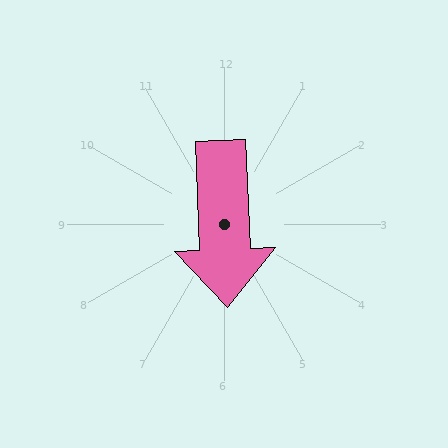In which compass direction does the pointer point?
South.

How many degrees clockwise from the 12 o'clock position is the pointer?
Approximately 178 degrees.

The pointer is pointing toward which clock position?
Roughly 6 o'clock.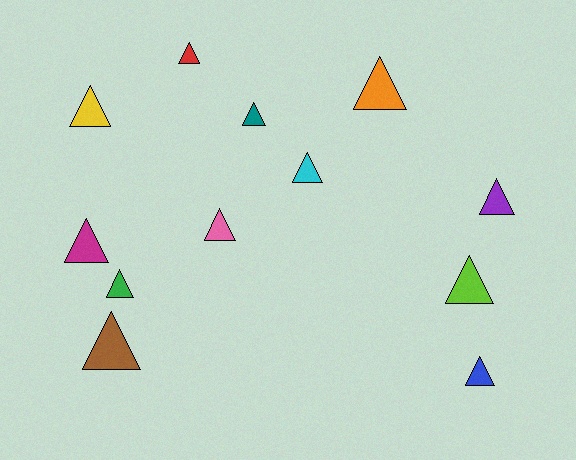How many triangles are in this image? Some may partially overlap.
There are 12 triangles.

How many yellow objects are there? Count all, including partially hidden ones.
There is 1 yellow object.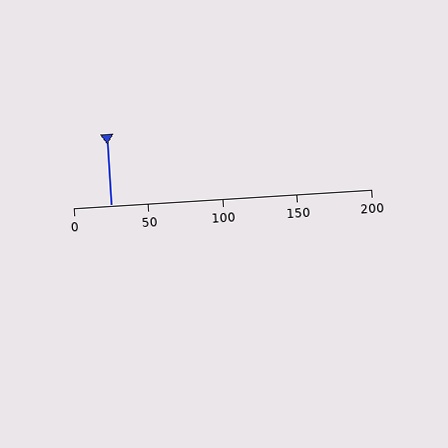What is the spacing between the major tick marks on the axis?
The major ticks are spaced 50 apart.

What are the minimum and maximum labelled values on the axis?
The axis runs from 0 to 200.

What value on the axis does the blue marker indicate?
The marker indicates approximately 25.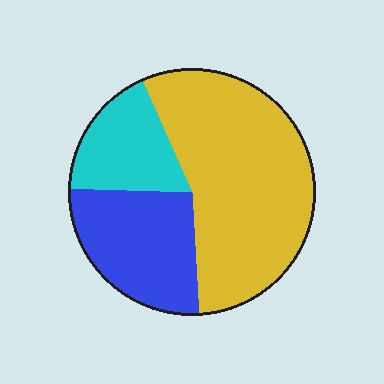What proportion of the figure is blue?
Blue takes up about one quarter (1/4) of the figure.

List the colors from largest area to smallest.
From largest to smallest: yellow, blue, cyan.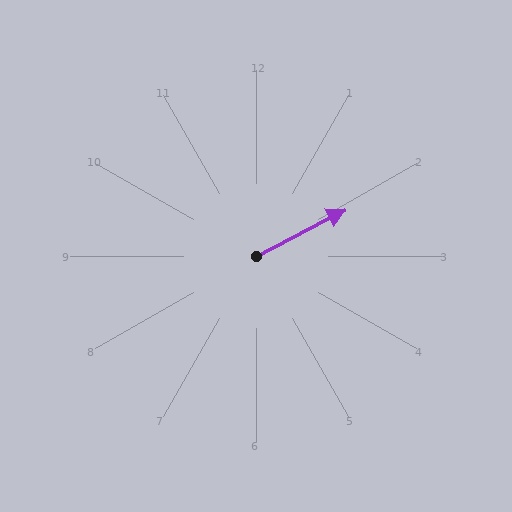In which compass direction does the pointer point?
Northeast.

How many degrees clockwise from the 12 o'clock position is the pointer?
Approximately 63 degrees.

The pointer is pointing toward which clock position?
Roughly 2 o'clock.